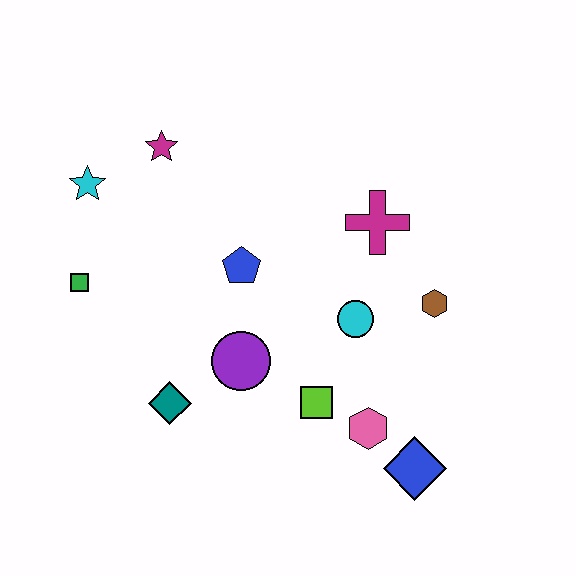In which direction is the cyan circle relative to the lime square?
The cyan circle is above the lime square.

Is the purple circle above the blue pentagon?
No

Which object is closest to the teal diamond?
The purple circle is closest to the teal diamond.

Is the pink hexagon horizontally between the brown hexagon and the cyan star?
Yes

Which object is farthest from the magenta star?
The blue diamond is farthest from the magenta star.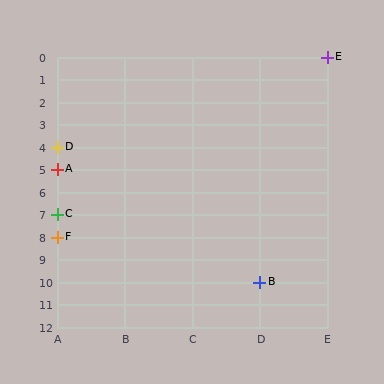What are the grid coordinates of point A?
Point A is at grid coordinates (A, 5).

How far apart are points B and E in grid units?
Points B and E are 1 column and 10 rows apart (about 10.0 grid units diagonally).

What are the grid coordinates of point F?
Point F is at grid coordinates (A, 8).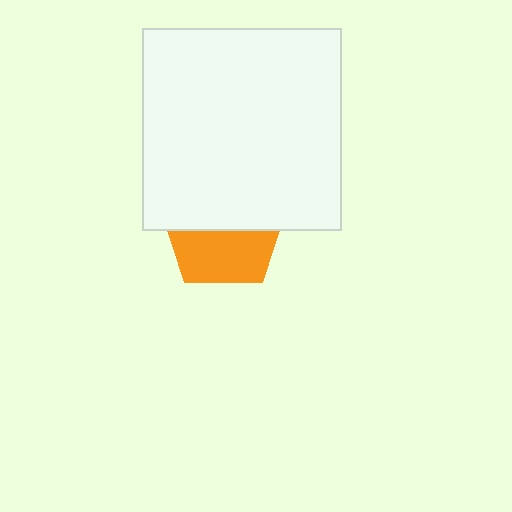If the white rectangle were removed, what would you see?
You would see the complete orange pentagon.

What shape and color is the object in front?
The object in front is a white rectangle.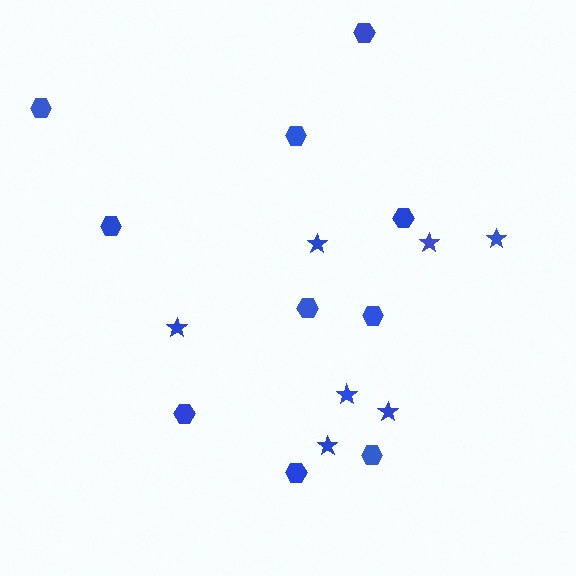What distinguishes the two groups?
There are 2 groups: one group of hexagons (10) and one group of stars (7).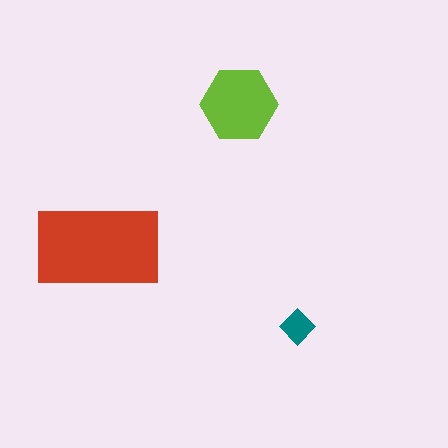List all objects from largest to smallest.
The red rectangle, the lime hexagon, the teal diamond.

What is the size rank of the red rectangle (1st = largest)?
1st.